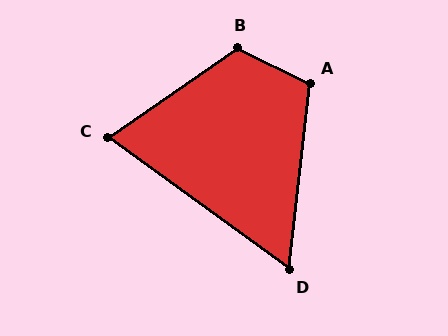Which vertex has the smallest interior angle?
D, at approximately 61 degrees.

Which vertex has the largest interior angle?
B, at approximately 119 degrees.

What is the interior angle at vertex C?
Approximately 70 degrees (acute).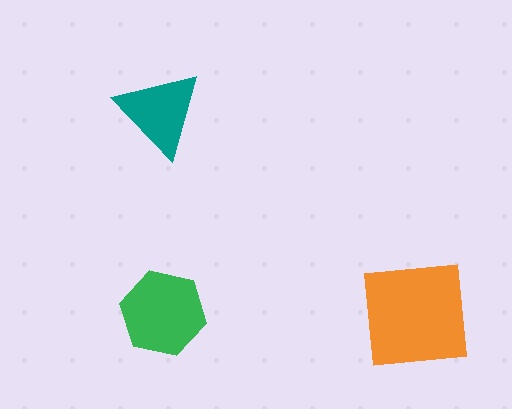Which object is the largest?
The orange square.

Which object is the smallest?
The teal triangle.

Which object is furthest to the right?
The orange square is rightmost.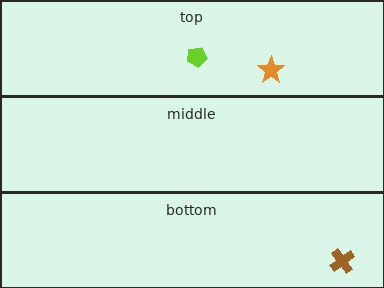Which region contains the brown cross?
The bottom region.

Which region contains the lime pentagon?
The top region.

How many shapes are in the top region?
2.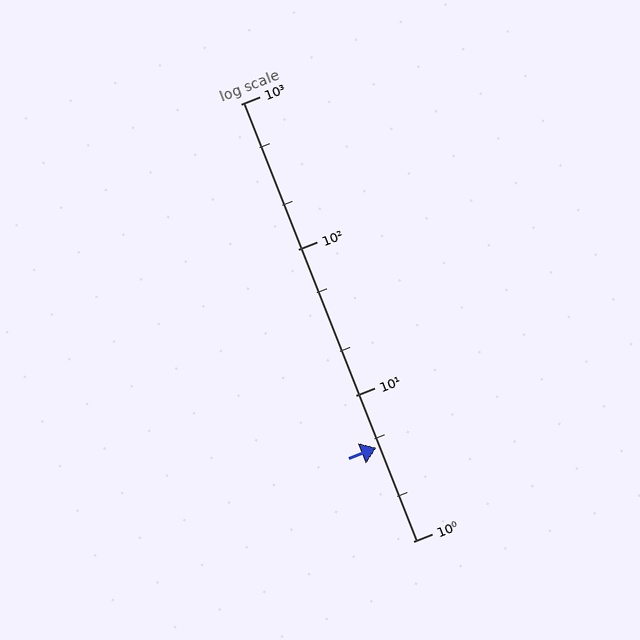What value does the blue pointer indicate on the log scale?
The pointer indicates approximately 4.4.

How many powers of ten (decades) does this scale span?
The scale spans 3 decades, from 1 to 1000.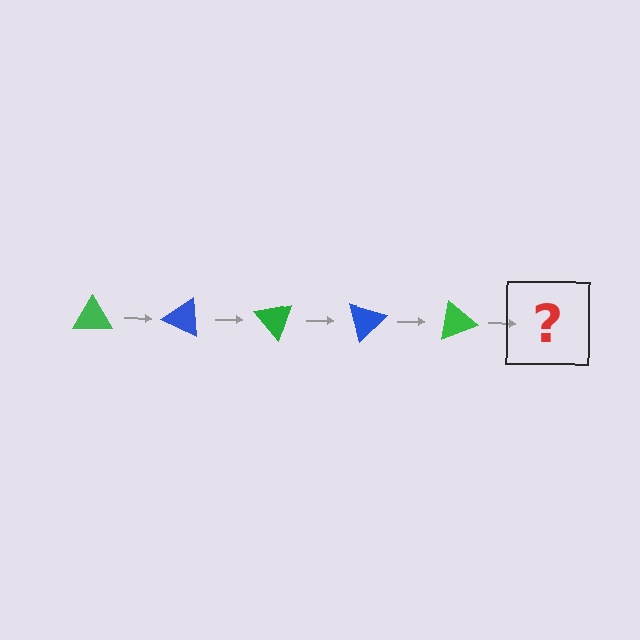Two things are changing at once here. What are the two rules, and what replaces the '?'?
The two rules are that it rotates 25 degrees each step and the color cycles through green and blue. The '?' should be a blue triangle, rotated 125 degrees from the start.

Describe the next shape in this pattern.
It should be a blue triangle, rotated 125 degrees from the start.